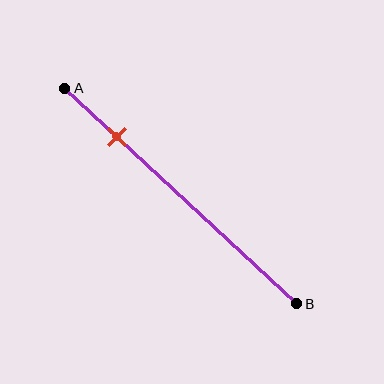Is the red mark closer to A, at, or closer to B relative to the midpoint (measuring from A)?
The red mark is closer to point A than the midpoint of segment AB.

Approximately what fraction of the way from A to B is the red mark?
The red mark is approximately 25% of the way from A to B.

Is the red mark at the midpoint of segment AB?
No, the mark is at about 25% from A, not at the 50% midpoint.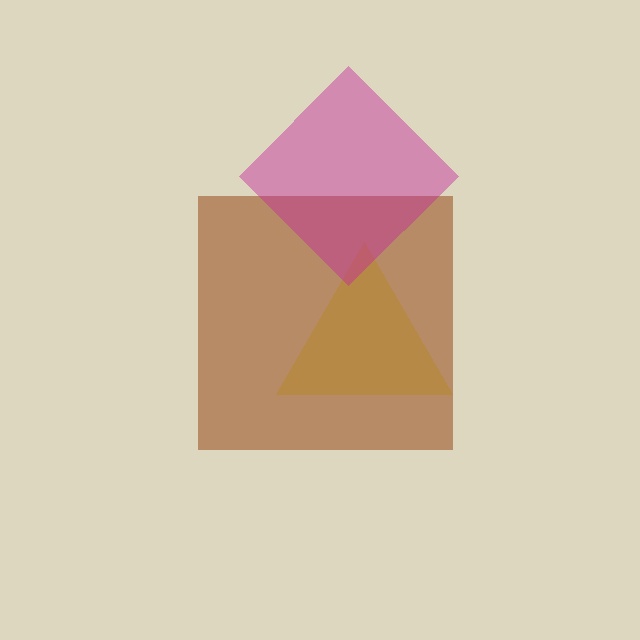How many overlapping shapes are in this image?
There are 3 overlapping shapes in the image.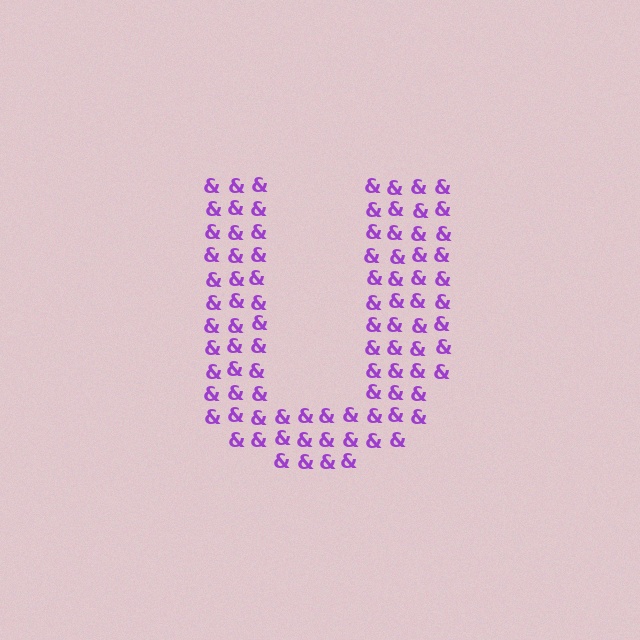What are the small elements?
The small elements are ampersands.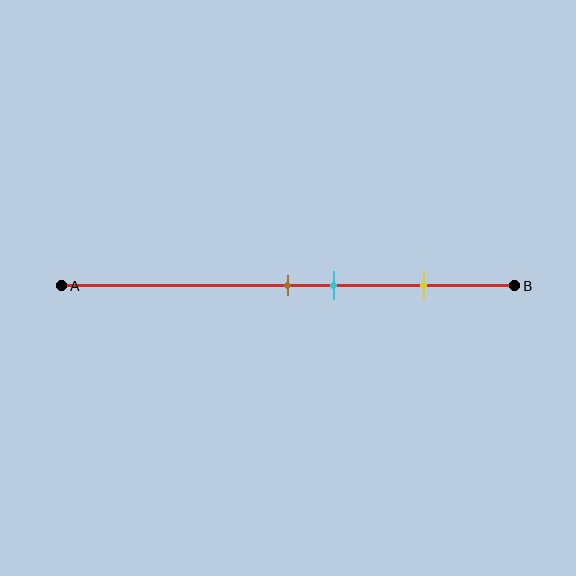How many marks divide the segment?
There are 3 marks dividing the segment.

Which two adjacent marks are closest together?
The brown and cyan marks are the closest adjacent pair.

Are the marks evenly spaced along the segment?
No, the marks are not evenly spaced.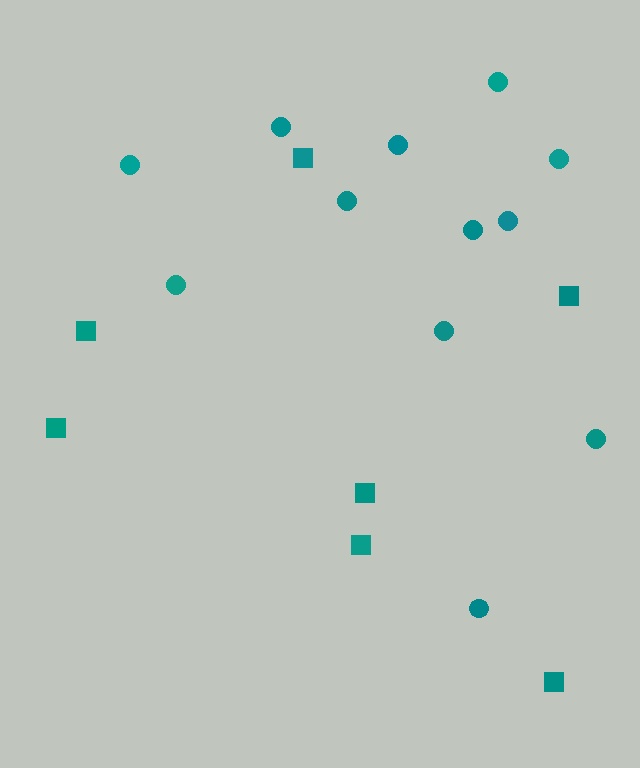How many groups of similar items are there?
There are 2 groups: one group of squares (7) and one group of circles (12).